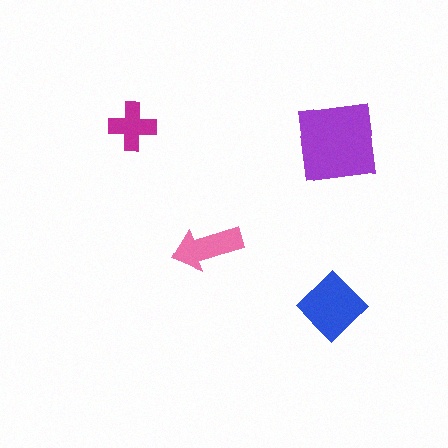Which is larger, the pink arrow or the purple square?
The purple square.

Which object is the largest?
The purple square.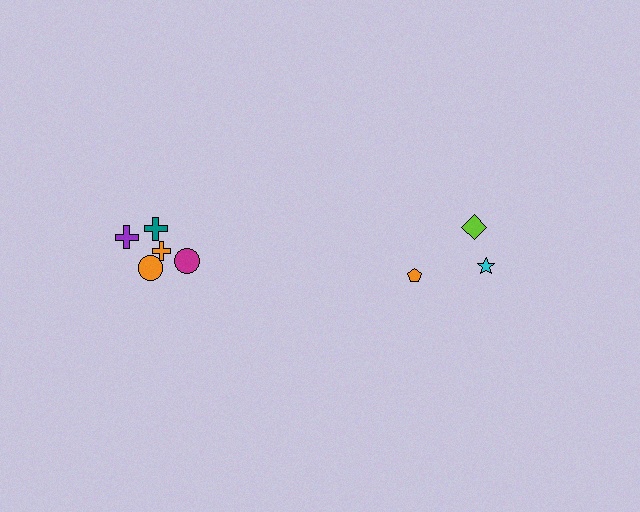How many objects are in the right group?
There are 3 objects.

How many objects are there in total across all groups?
There are 8 objects.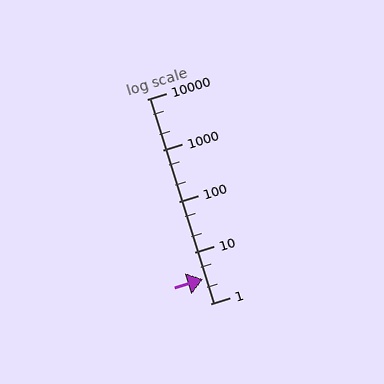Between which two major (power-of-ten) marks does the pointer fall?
The pointer is between 1 and 10.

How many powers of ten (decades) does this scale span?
The scale spans 4 decades, from 1 to 10000.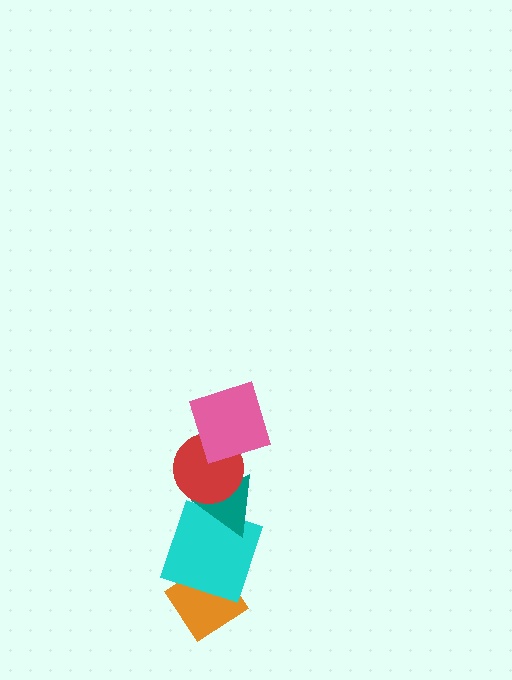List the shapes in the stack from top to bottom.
From top to bottom: the pink square, the red circle, the teal triangle, the cyan square, the orange diamond.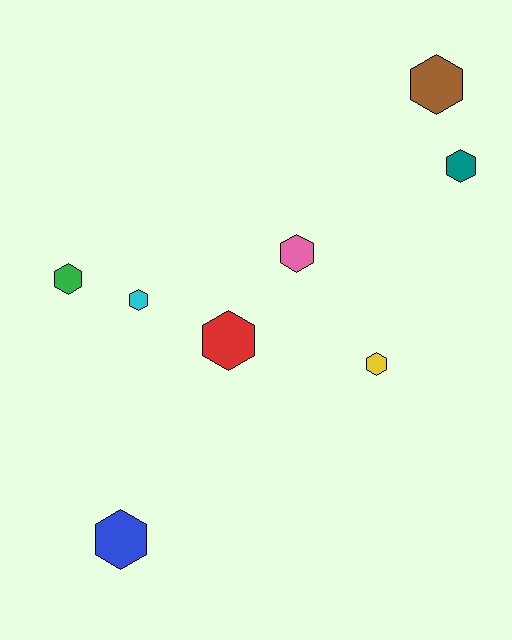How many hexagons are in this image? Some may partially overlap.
There are 8 hexagons.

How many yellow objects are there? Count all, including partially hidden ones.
There is 1 yellow object.